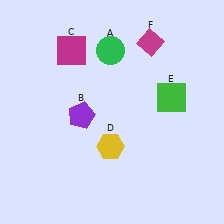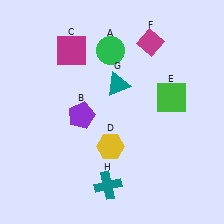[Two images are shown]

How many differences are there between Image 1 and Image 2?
There are 2 differences between the two images.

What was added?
A teal triangle (G), a teal cross (H) were added in Image 2.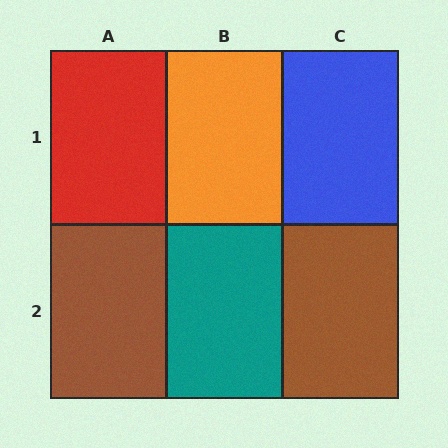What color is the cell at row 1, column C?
Blue.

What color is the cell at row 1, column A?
Red.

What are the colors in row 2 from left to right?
Brown, teal, brown.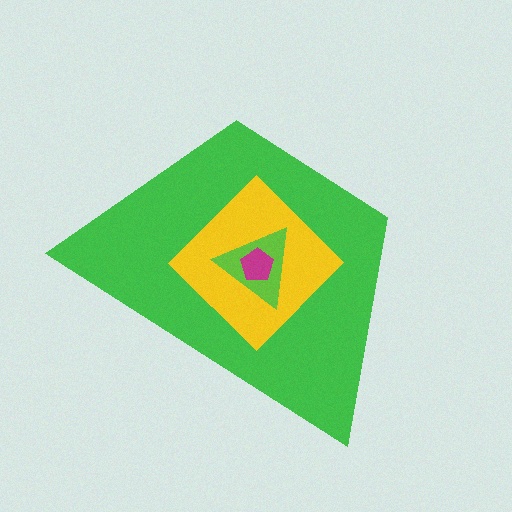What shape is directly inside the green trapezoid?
The yellow diamond.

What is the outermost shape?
The green trapezoid.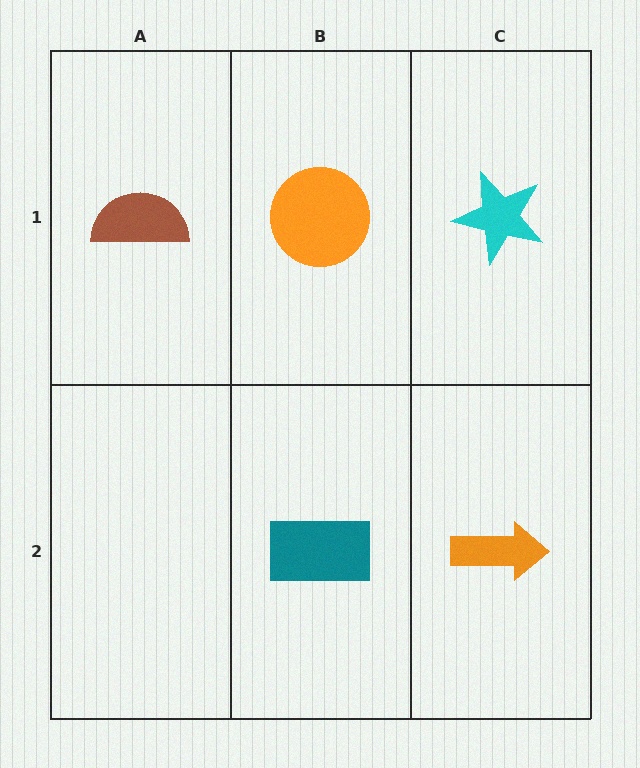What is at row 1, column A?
A brown semicircle.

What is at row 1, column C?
A cyan star.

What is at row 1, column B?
An orange circle.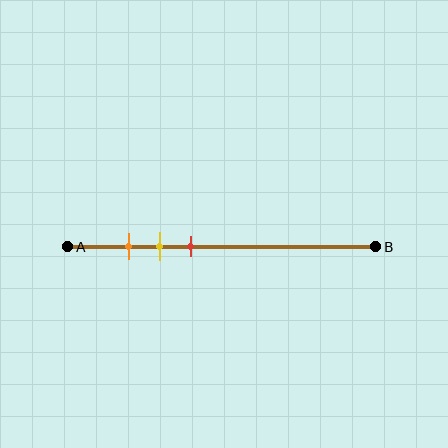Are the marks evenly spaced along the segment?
Yes, the marks are approximately evenly spaced.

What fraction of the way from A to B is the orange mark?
The orange mark is approximately 20% (0.2) of the way from A to B.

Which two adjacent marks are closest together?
The orange and yellow marks are the closest adjacent pair.